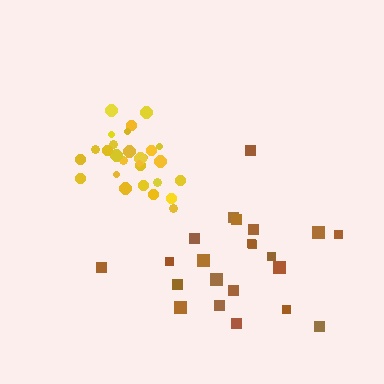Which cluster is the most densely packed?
Yellow.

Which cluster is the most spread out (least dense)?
Brown.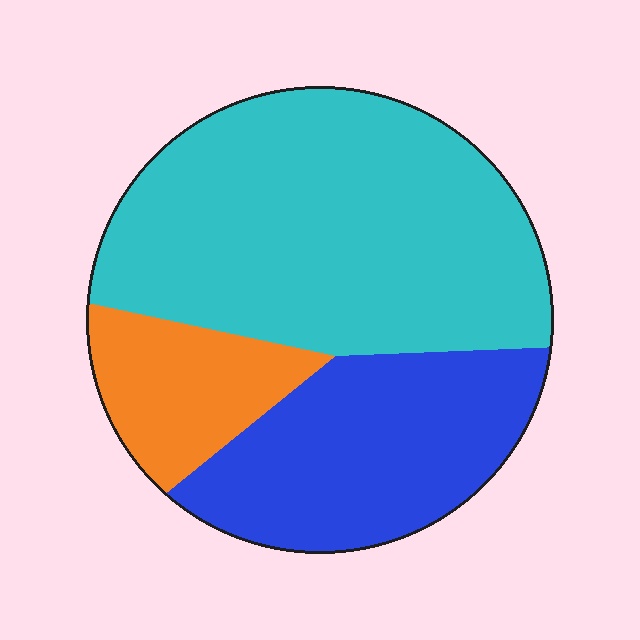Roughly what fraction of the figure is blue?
Blue covers 30% of the figure.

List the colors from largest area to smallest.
From largest to smallest: cyan, blue, orange.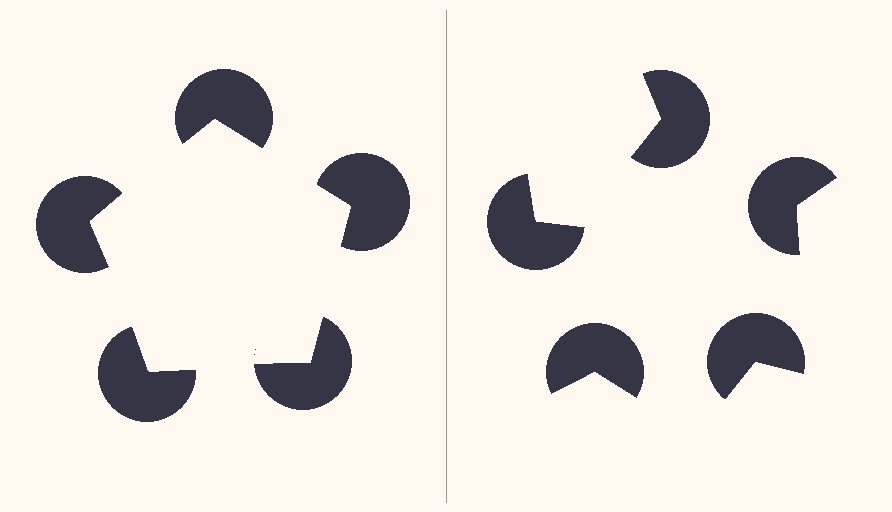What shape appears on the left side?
An illusory pentagon.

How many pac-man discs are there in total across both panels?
10 — 5 on each side.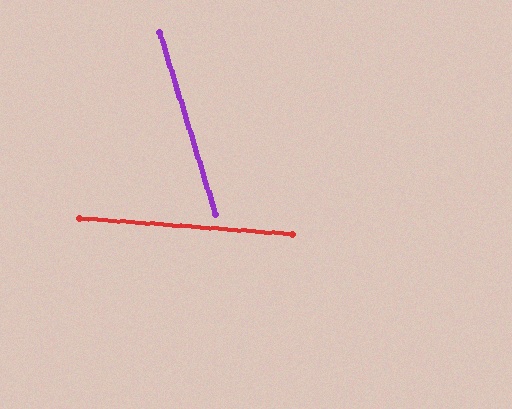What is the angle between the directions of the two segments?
Approximately 69 degrees.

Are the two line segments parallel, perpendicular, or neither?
Neither parallel nor perpendicular — they differ by about 69°.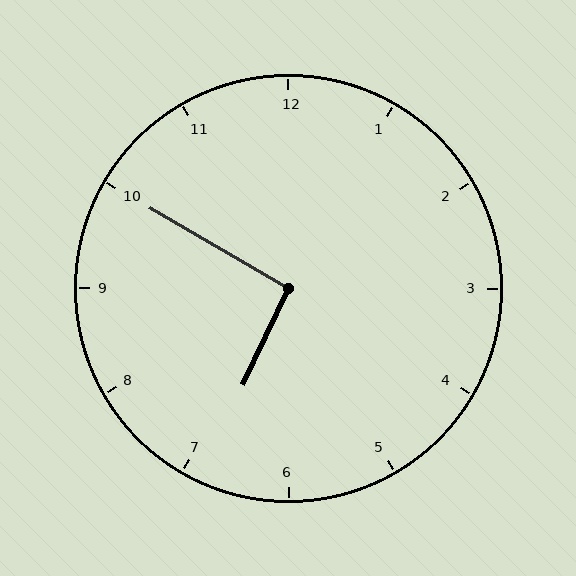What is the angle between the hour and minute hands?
Approximately 95 degrees.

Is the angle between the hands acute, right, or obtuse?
It is right.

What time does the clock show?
6:50.